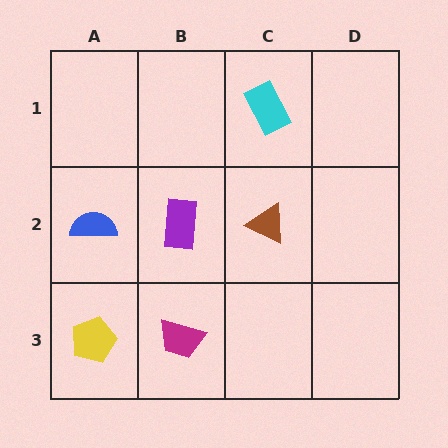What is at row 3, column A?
A yellow pentagon.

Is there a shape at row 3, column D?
No, that cell is empty.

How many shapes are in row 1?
1 shape.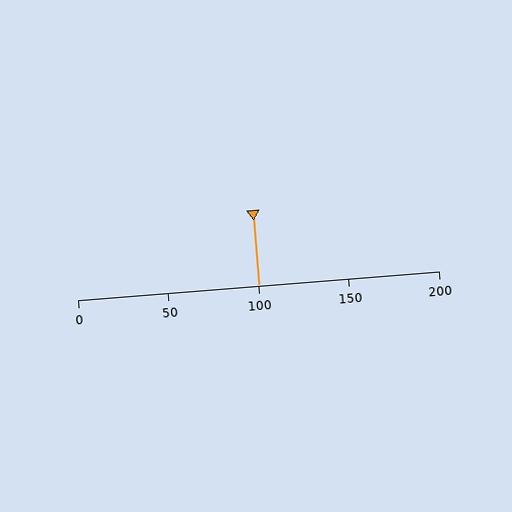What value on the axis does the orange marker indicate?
The marker indicates approximately 100.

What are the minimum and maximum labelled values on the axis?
The axis runs from 0 to 200.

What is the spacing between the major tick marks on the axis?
The major ticks are spaced 50 apart.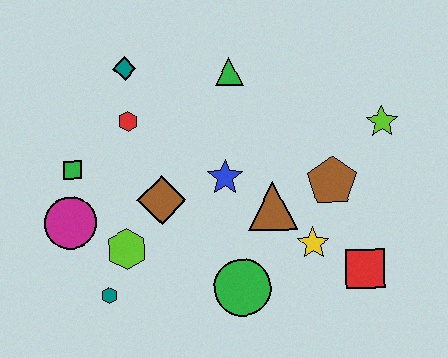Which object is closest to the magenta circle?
The green square is closest to the magenta circle.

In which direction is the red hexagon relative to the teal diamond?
The red hexagon is below the teal diamond.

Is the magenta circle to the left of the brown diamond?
Yes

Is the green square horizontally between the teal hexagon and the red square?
No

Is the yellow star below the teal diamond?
Yes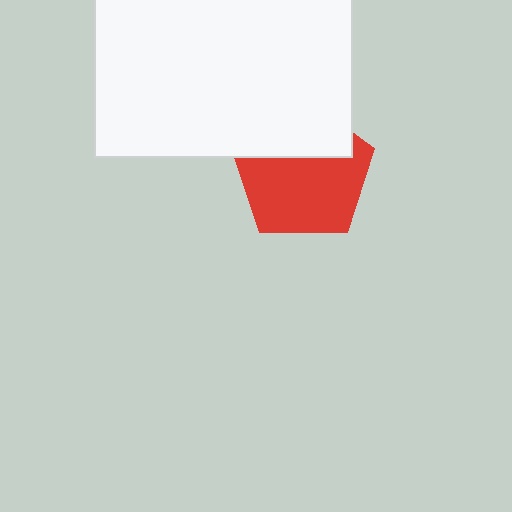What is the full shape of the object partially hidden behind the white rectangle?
The partially hidden object is a red pentagon.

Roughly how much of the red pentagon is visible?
Most of it is visible (roughly 66%).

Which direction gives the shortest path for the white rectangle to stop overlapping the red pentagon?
Moving up gives the shortest separation.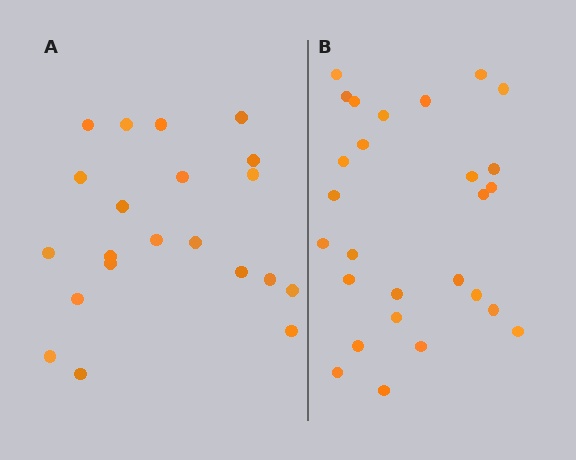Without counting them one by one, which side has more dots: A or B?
Region B (the right region) has more dots.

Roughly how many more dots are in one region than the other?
Region B has about 6 more dots than region A.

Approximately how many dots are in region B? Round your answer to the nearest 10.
About 30 dots. (The exact count is 27, which rounds to 30.)